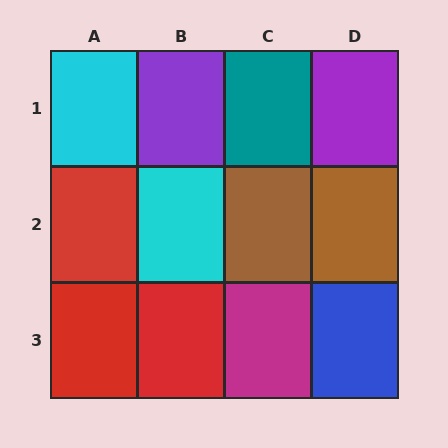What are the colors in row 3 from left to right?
Red, red, magenta, blue.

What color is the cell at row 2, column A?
Red.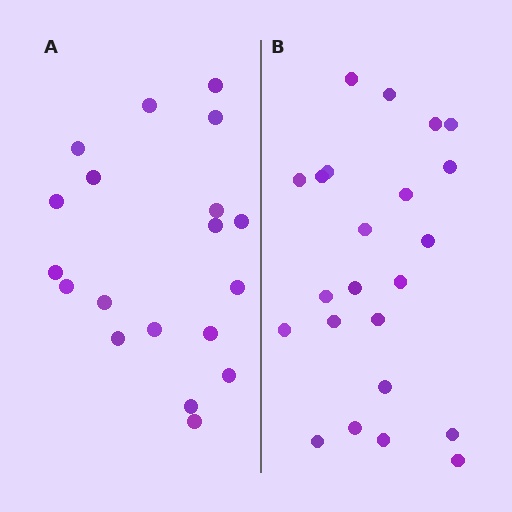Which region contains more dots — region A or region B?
Region B (the right region) has more dots.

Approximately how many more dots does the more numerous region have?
Region B has about 4 more dots than region A.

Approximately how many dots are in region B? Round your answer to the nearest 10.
About 20 dots. (The exact count is 23, which rounds to 20.)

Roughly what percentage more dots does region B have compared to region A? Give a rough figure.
About 20% more.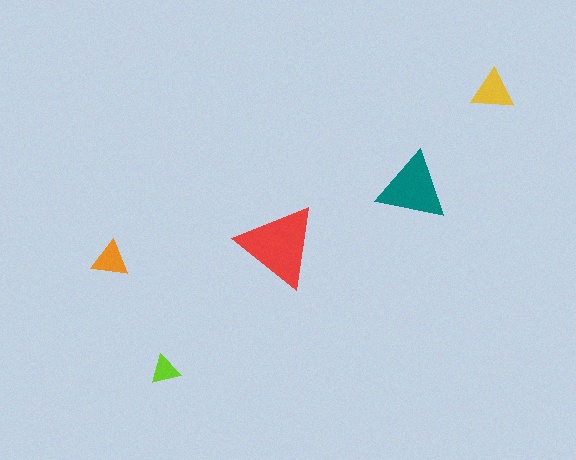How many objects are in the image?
There are 5 objects in the image.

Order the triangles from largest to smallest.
the red one, the teal one, the yellow one, the orange one, the lime one.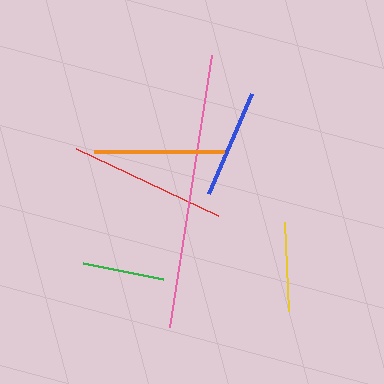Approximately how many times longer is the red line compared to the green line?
The red line is approximately 1.9 times the length of the green line.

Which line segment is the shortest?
The green line is the shortest at approximately 82 pixels.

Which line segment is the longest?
The pink line is the longest at approximately 275 pixels.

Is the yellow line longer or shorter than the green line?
The yellow line is longer than the green line.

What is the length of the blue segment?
The blue segment is approximately 109 pixels long.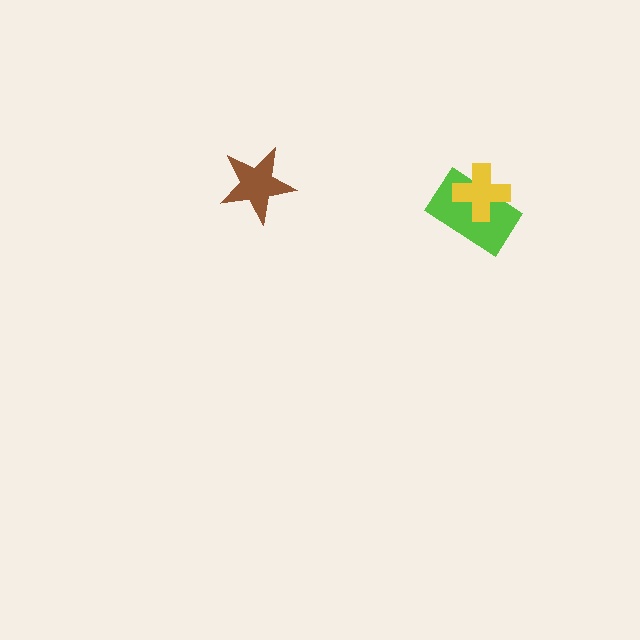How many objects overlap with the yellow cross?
1 object overlaps with the yellow cross.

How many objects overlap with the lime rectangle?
1 object overlaps with the lime rectangle.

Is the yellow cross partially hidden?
No, no other shape covers it.